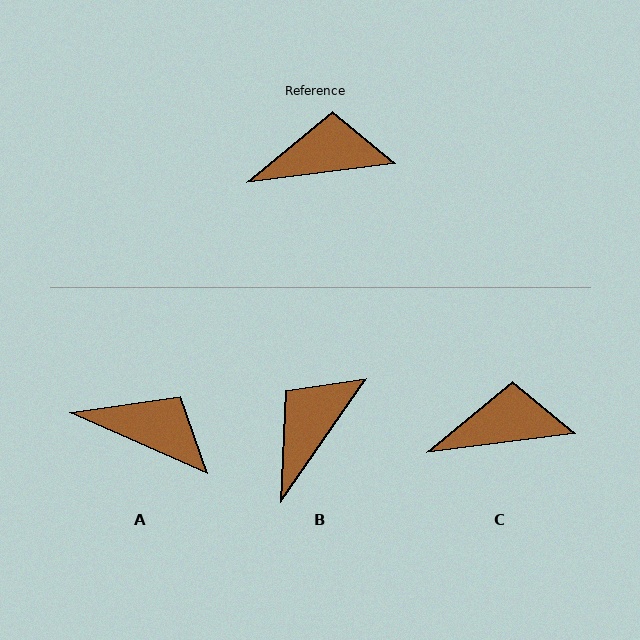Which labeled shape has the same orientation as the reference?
C.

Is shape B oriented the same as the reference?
No, it is off by about 48 degrees.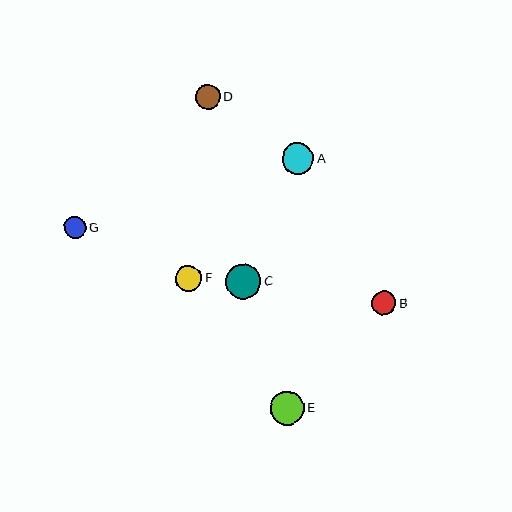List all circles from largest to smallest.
From largest to smallest: C, E, A, F, D, B, G.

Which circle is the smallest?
Circle G is the smallest with a size of approximately 22 pixels.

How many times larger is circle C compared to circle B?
Circle C is approximately 1.5 times the size of circle B.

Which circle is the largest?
Circle C is the largest with a size of approximately 36 pixels.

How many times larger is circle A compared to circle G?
Circle A is approximately 1.5 times the size of circle G.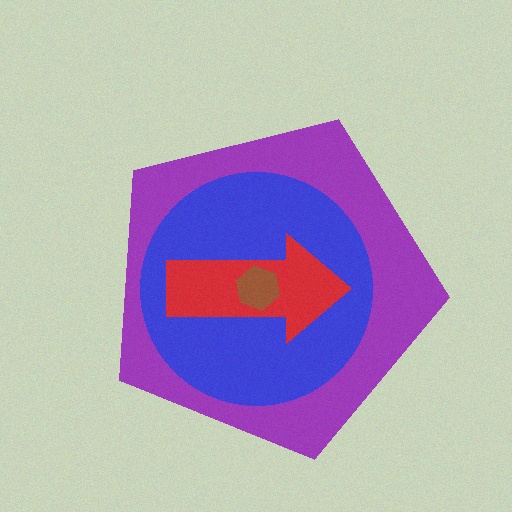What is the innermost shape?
The brown hexagon.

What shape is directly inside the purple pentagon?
The blue circle.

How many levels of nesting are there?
4.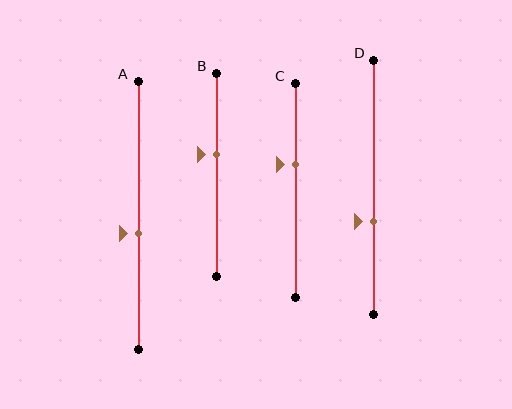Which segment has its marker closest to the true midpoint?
Segment A has its marker closest to the true midpoint.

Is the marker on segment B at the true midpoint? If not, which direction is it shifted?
No, the marker on segment B is shifted upward by about 10% of the segment length.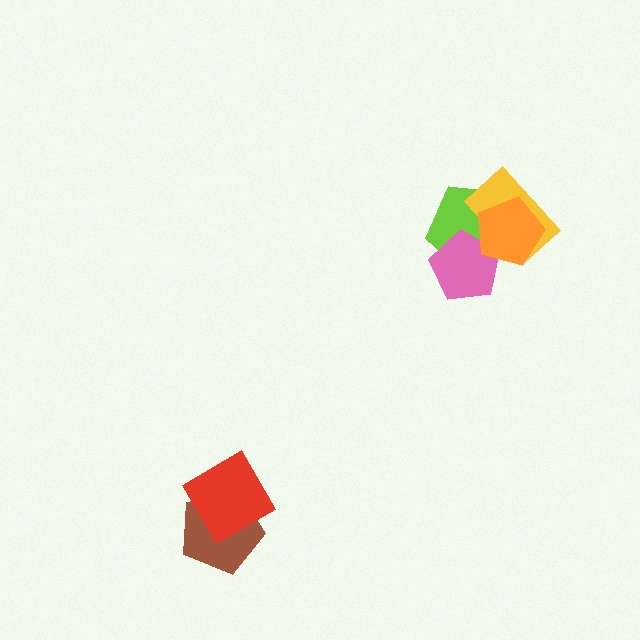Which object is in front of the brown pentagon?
The red diamond is in front of the brown pentagon.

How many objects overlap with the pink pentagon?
3 objects overlap with the pink pentagon.